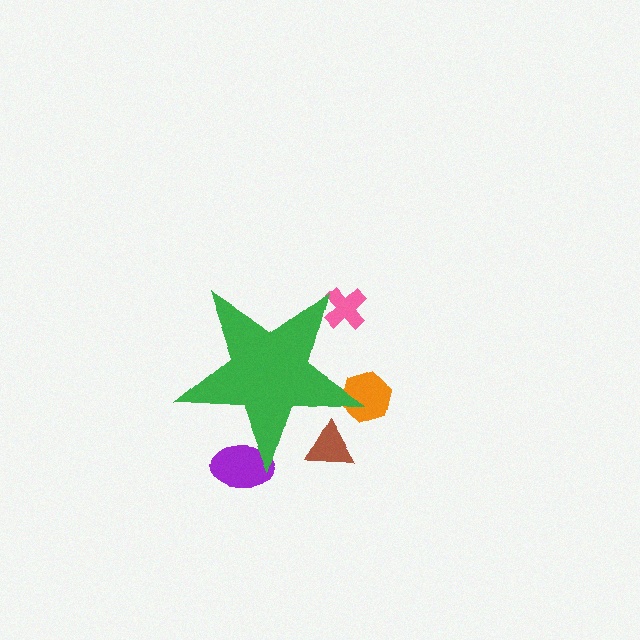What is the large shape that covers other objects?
A green star.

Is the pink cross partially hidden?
Yes, the pink cross is partially hidden behind the green star.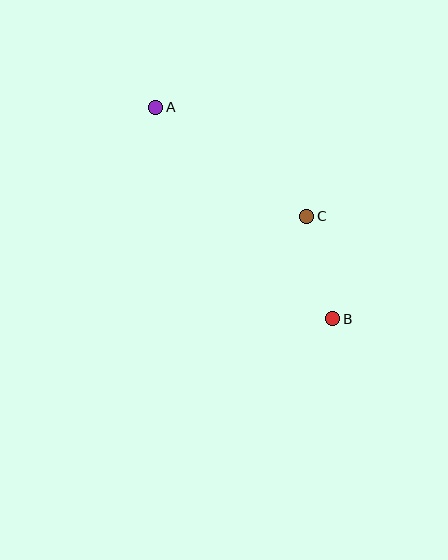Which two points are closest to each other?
Points B and C are closest to each other.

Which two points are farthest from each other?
Points A and B are farthest from each other.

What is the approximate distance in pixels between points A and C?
The distance between A and C is approximately 186 pixels.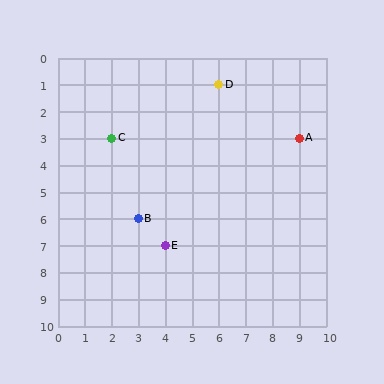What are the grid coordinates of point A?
Point A is at grid coordinates (9, 3).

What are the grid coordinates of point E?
Point E is at grid coordinates (4, 7).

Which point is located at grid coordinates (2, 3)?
Point C is at (2, 3).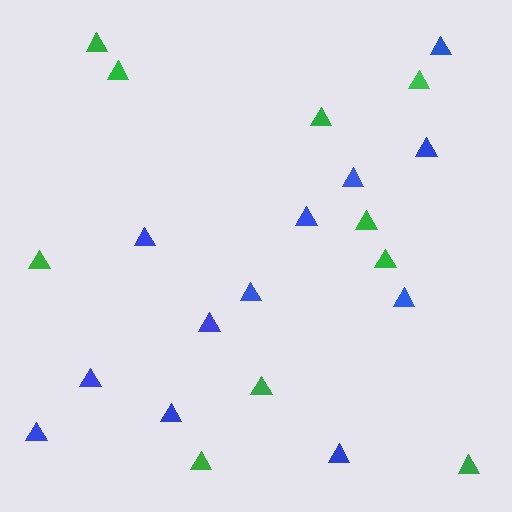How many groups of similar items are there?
There are 2 groups: one group of blue triangles (12) and one group of green triangles (10).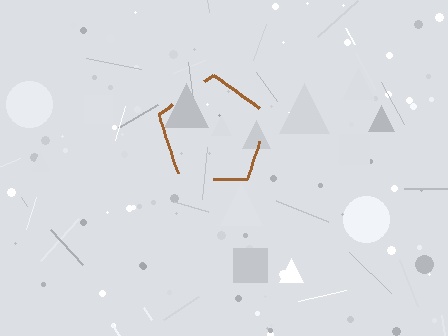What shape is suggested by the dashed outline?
The dashed outline suggests a pentagon.